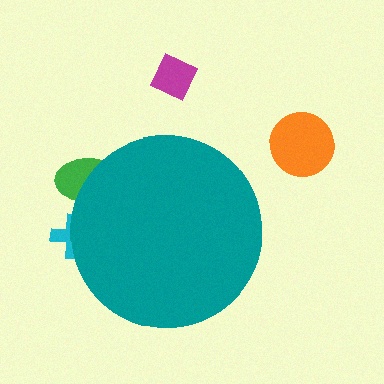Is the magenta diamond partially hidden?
No, the magenta diamond is fully visible.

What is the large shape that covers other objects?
A teal circle.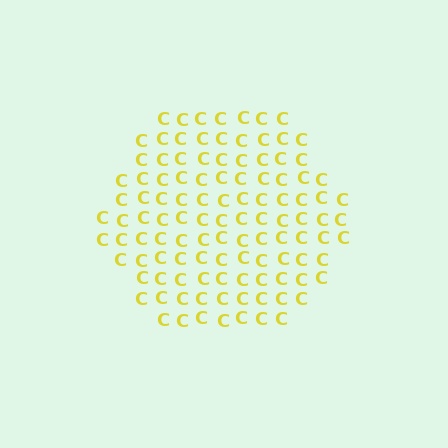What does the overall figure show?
The overall figure shows a hexagon.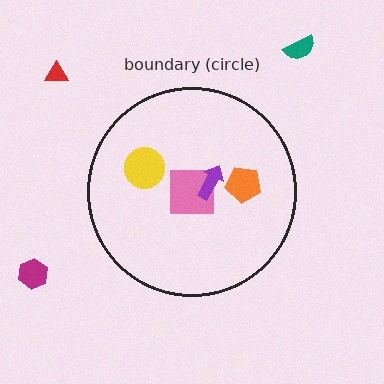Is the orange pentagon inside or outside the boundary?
Inside.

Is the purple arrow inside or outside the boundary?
Inside.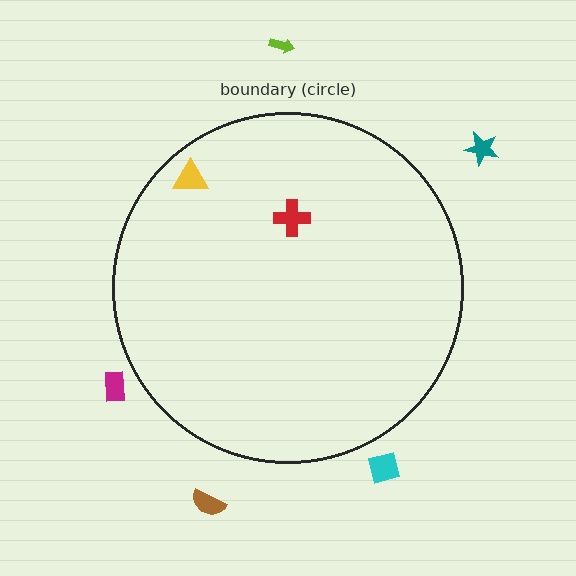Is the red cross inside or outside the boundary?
Inside.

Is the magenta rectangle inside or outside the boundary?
Outside.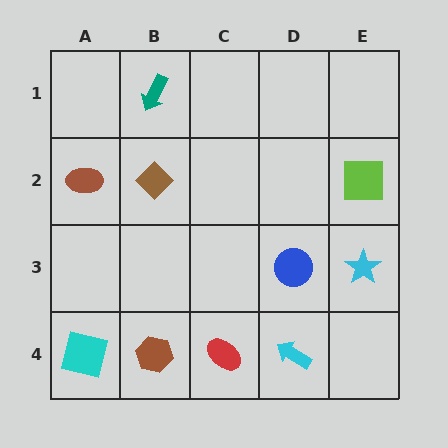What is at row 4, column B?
A brown hexagon.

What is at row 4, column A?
A cyan square.